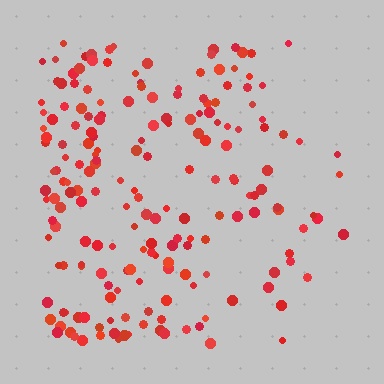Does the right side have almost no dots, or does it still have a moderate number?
Still a moderate number, just noticeably fewer than the left.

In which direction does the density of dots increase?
From right to left, with the left side densest.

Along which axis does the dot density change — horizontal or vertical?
Horizontal.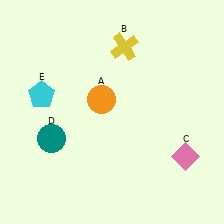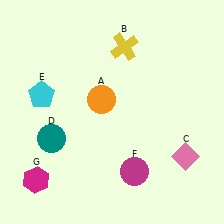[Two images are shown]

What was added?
A magenta circle (F), a magenta hexagon (G) were added in Image 2.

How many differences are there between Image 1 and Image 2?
There are 2 differences between the two images.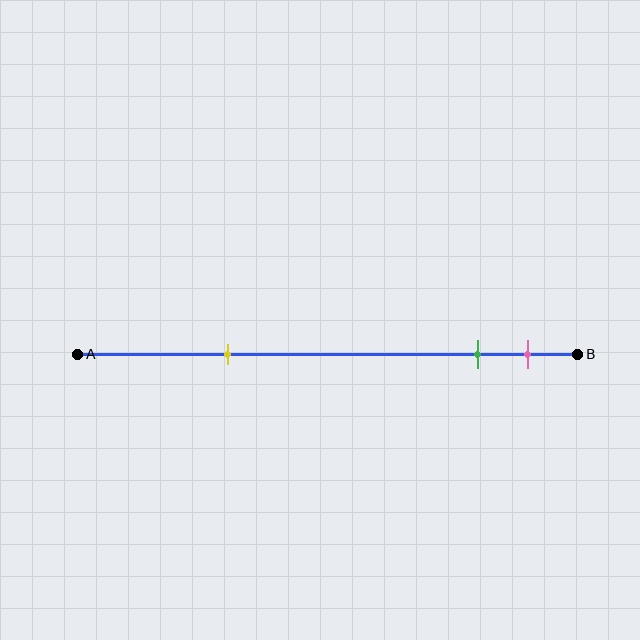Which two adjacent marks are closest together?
The green and pink marks are the closest adjacent pair.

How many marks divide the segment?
There are 3 marks dividing the segment.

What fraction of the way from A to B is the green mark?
The green mark is approximately 80% (0.8) of the way from A to B.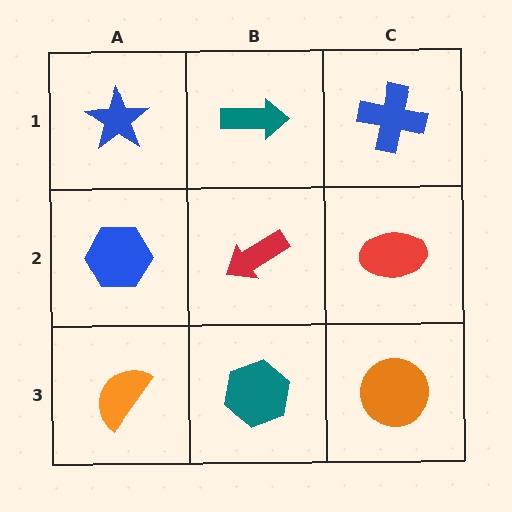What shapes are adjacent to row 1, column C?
A red ellipse (row 2, column C), a teal arrow (row 1, column B).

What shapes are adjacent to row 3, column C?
A red ellipse (row 2, column C), a teal hexagon (row 3, column B).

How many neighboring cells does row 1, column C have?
2.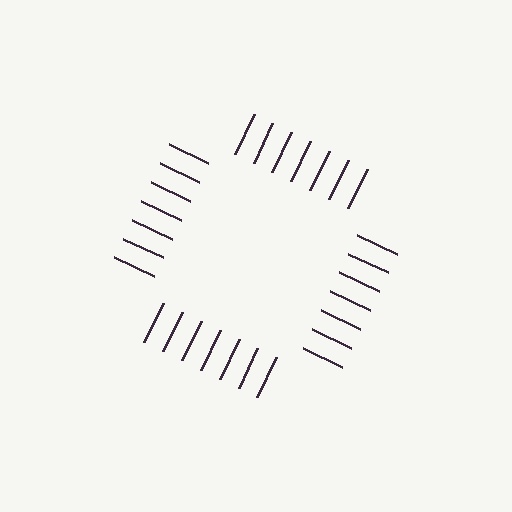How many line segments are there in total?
28 — 7 along each of the 4 edges.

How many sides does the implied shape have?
4 sides — the line-ends trace a square.